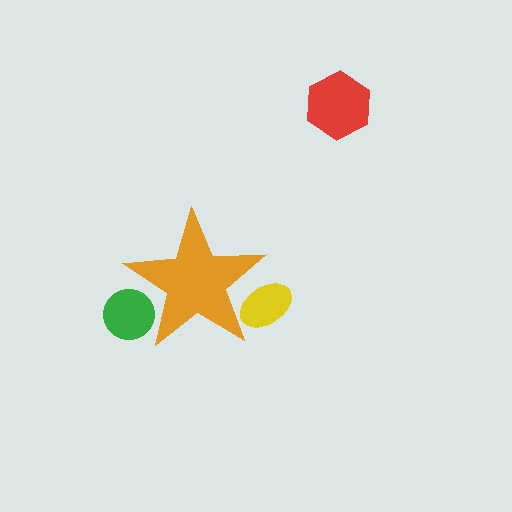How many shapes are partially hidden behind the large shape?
2 shapes are partially hidden.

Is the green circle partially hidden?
Yes, the green circle is partially hidden behind the orange star.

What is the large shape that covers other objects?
An orange star.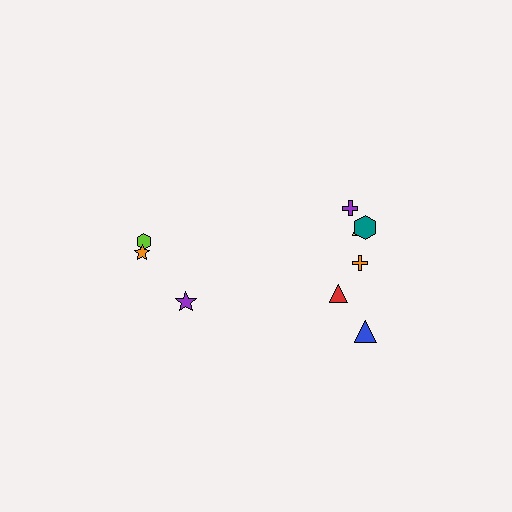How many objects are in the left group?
There are 3 objects.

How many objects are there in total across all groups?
There are 9 objects.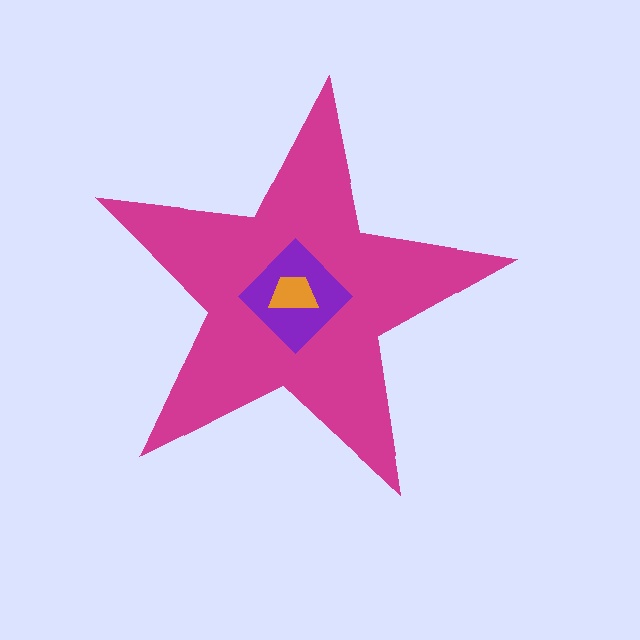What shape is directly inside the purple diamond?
The orange trapezoid.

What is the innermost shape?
The orange trapezoid.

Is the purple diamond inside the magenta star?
Yes.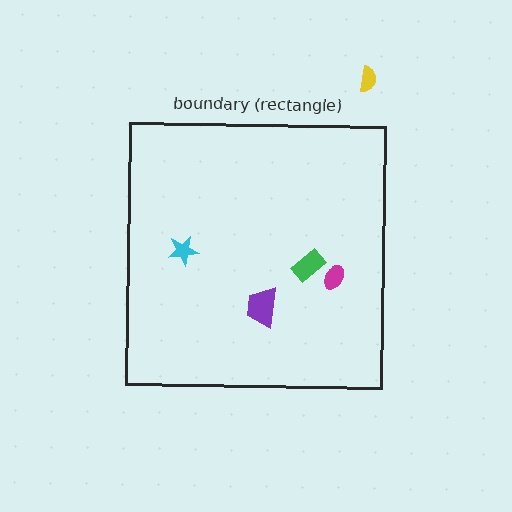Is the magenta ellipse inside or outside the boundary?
Inside.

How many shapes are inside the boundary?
4 inside, 1 outside.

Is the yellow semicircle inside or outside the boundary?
Outside.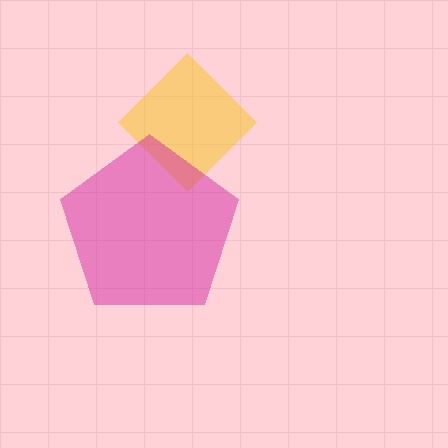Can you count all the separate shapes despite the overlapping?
Yes, there are 2 separate shapes.